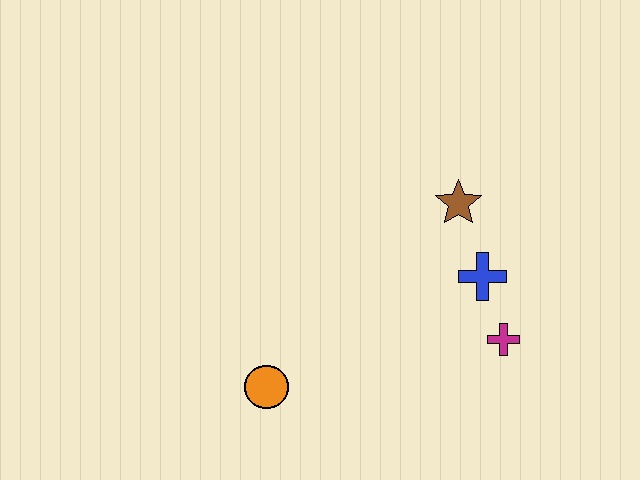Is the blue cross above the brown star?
No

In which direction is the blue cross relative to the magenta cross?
The blue cross is above the magenta cross.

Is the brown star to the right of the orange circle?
Yes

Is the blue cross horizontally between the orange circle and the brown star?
No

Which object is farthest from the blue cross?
The orange circle is farthest from the blue cross.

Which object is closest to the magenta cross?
The blue cross is closest to the magenta cross.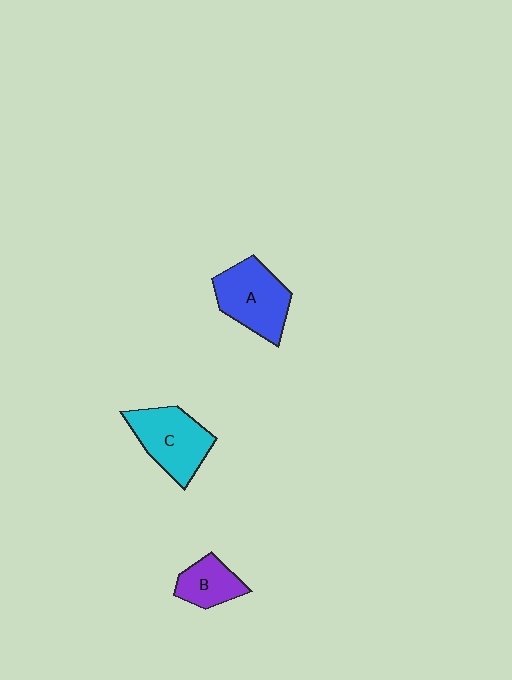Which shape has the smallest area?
Shape B (purple).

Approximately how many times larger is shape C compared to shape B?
Approximately 1.7 times.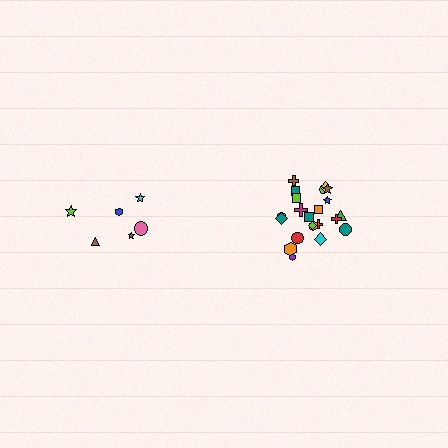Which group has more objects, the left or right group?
The right group.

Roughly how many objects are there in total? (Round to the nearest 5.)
Roughly 30 objects in total.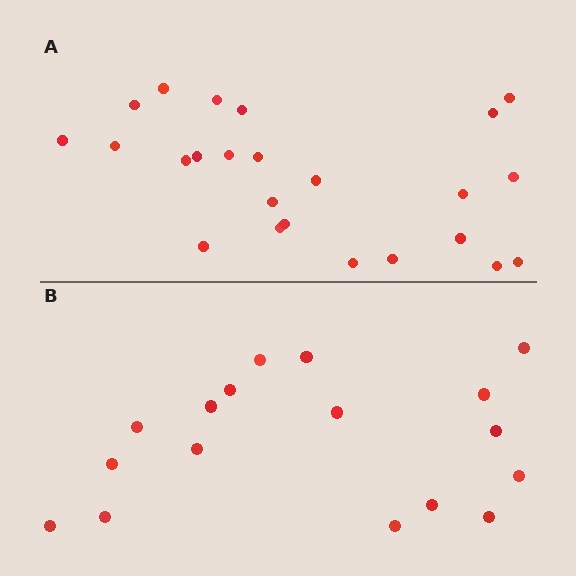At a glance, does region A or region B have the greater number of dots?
Region A (the top region) has more dots.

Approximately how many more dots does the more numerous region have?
Region A has roughly 8 or so more dots than region B.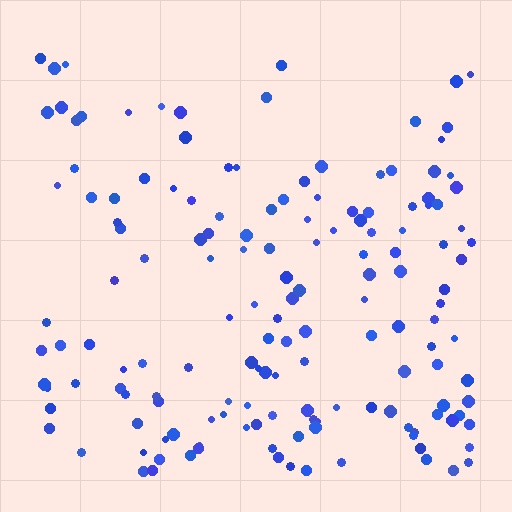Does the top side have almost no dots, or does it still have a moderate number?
Still a moderate number, just noticeably fewer than the bottom.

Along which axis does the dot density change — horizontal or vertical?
Vertical.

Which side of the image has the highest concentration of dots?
The bottom.